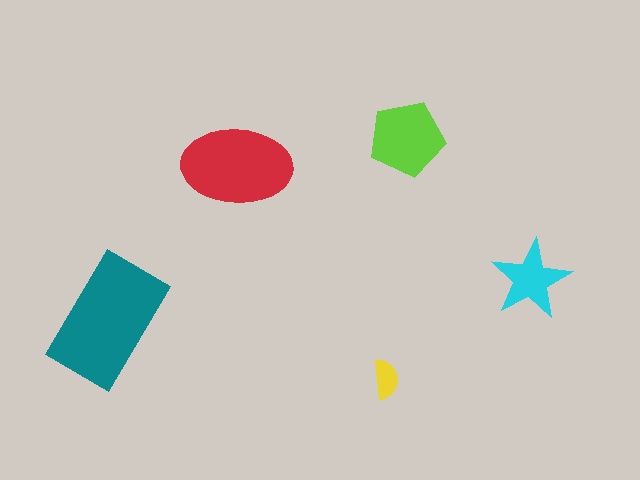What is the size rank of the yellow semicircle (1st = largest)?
5th.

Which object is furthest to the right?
The cyan star is rightmost.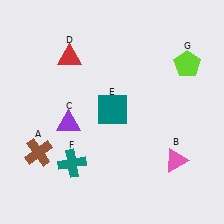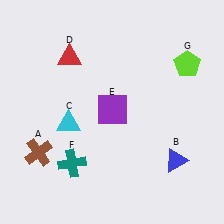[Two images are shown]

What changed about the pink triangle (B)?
In Image 1, B is pink. In Image 2, it changed to blue.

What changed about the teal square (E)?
In Image 1, E is teal. In Image 2, it changed to purple.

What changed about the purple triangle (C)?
In Image 1, C is purple. In Image 2, it changed to cyan.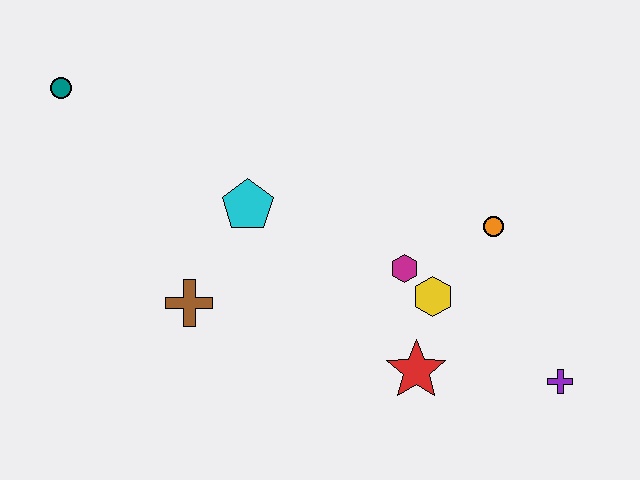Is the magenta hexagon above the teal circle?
No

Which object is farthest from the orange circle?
The teal circle is farthest from the orange circle.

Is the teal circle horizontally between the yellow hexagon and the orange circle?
No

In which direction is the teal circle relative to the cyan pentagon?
The teal circle is to the left of the cyan pentagon.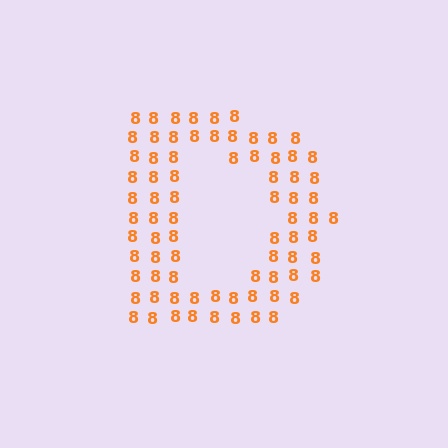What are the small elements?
The small elements are digit 8's.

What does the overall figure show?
The overall figure shows the letter D.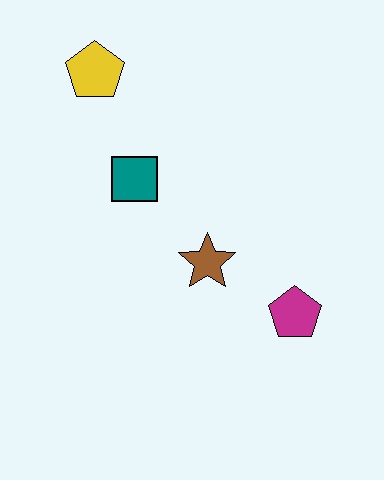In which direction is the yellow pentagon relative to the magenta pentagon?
The yellow pentagon is above the magenta pentagon.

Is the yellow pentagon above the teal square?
Yes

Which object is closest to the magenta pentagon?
The brown star is closest to the magenta pentagon.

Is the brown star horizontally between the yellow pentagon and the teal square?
No